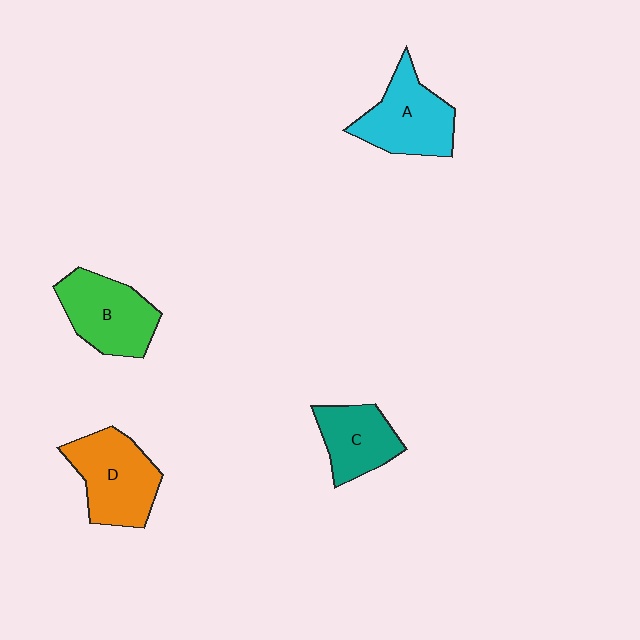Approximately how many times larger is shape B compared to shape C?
Approximately 1.3 times.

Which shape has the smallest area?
Shape C (teal).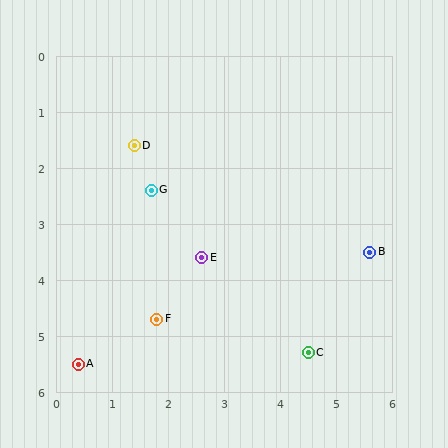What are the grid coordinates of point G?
Point G is at approximately (1.7, 2.4).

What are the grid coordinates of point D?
Point D is at approximately (1.4, 1.6).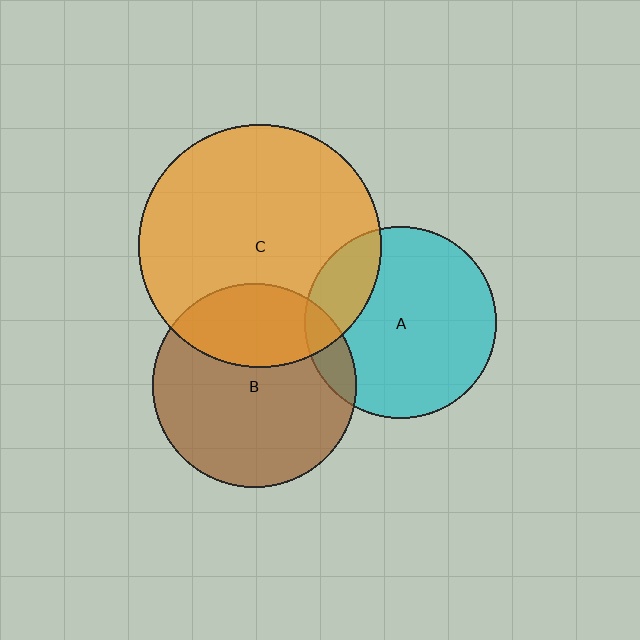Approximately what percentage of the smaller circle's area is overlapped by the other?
Approximately 30%.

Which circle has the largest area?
Circle C (orange).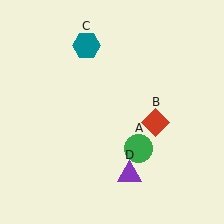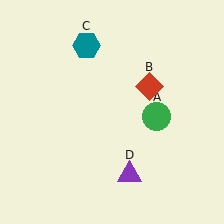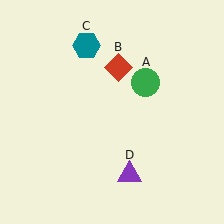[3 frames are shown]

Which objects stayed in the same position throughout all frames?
Teal hexagon (object C) and purple triangle (object D) remained stationary.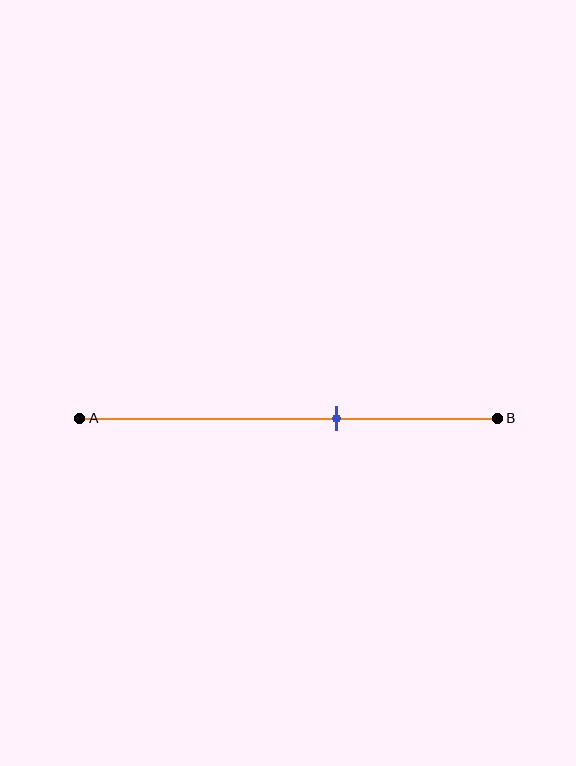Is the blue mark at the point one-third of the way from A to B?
No, the mark is at about 60% from A, not at the 33% one-third point.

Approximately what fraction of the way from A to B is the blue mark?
The blue mark is approximately 60% of the way from A to B.